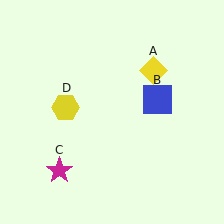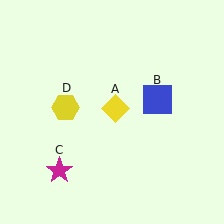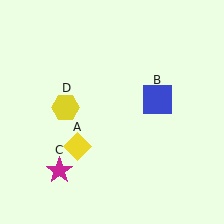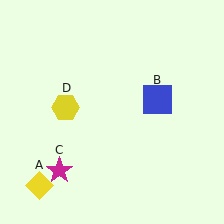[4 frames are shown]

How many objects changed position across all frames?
1 object changed position: yellow diamond (object A).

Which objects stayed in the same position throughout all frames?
Blue square (object B) and magenta star (object C) and yellow hexagon (object D) remained stationary.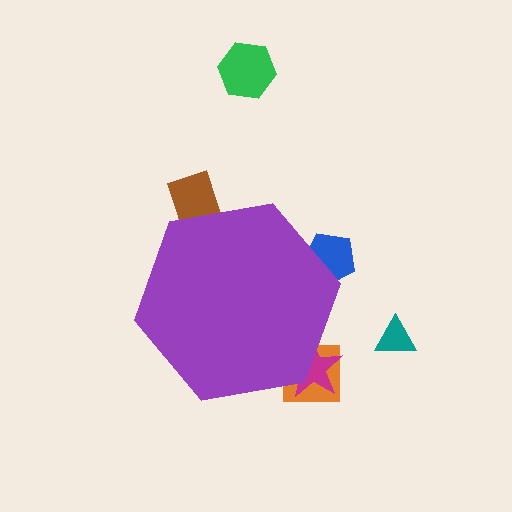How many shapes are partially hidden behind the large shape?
4 shapes are partially hidden.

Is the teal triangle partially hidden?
No, the teal triangle is fully visible.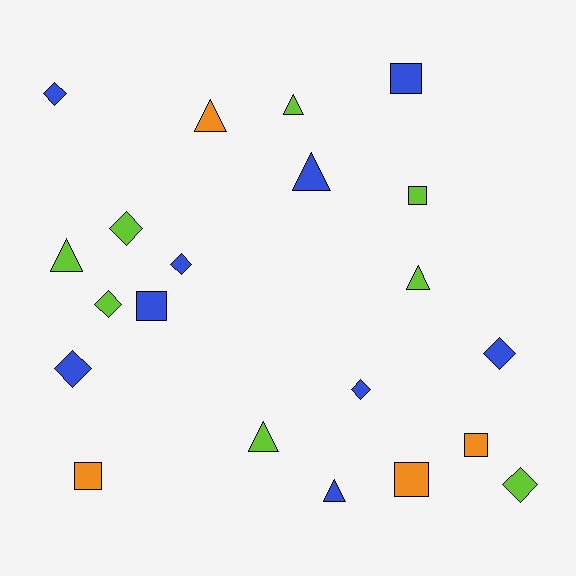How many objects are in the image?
There are 21 objects.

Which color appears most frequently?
Blue, with 9 objects.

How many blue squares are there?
There are 2 blue squares.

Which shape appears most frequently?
Diamond, with 8 objects.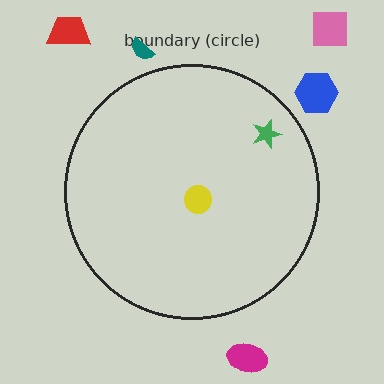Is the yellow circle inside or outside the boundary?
Inside.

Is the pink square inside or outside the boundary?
Outside.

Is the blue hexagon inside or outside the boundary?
Outside.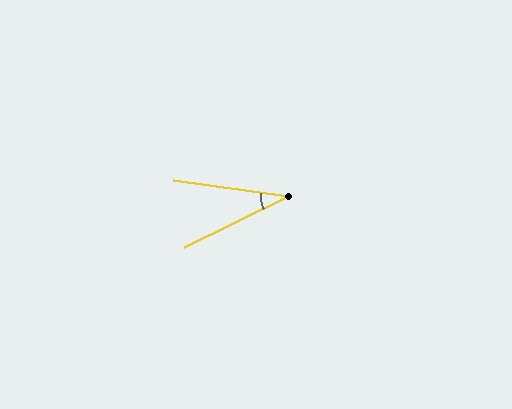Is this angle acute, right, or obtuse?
It is acute.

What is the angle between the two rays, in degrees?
Approximately 34 degrees.